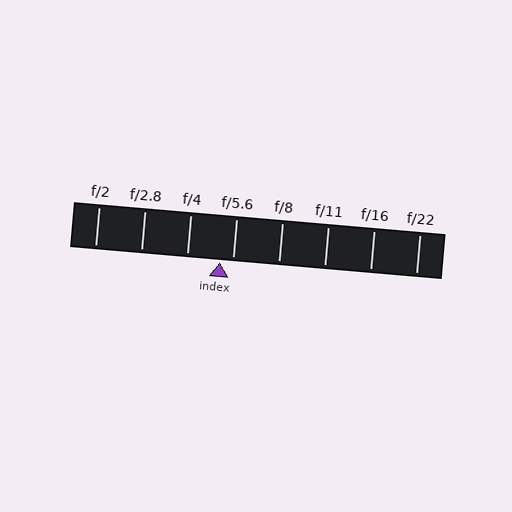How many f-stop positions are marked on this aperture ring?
There are 8 f-stop positions marked.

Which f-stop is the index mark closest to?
The index mark is closest to f/5.6.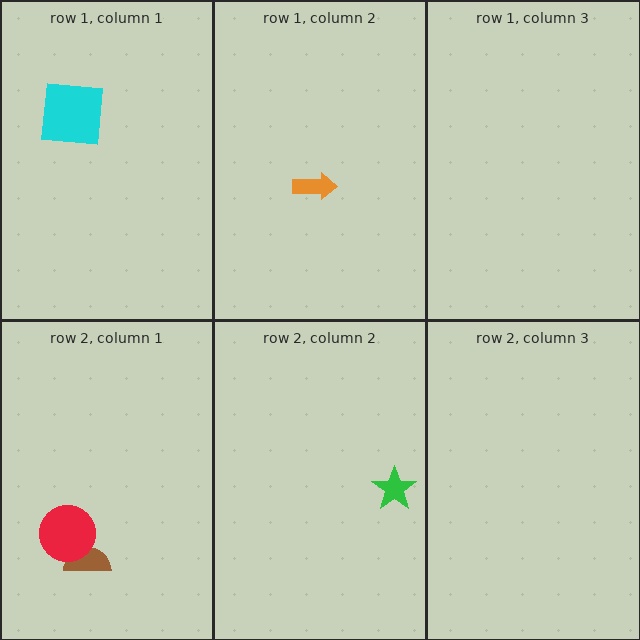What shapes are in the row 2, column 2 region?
The green star.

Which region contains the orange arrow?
The row 1, column 2 region.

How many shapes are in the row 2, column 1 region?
2.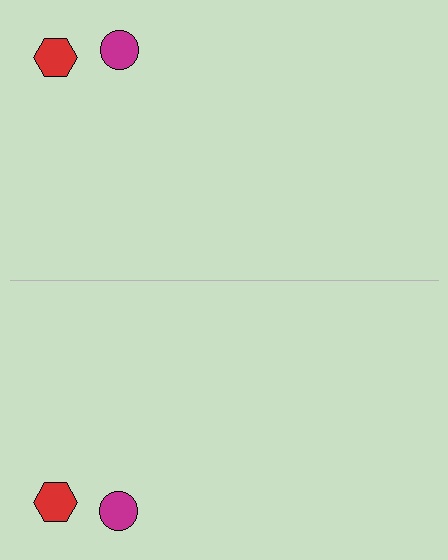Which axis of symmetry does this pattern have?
The pattern has a horizontal axis of symmetry running through the center of the image.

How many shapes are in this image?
There are 4 shapes in this image.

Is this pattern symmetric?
Yes, this pattern has bilateral (reflection) symmetry.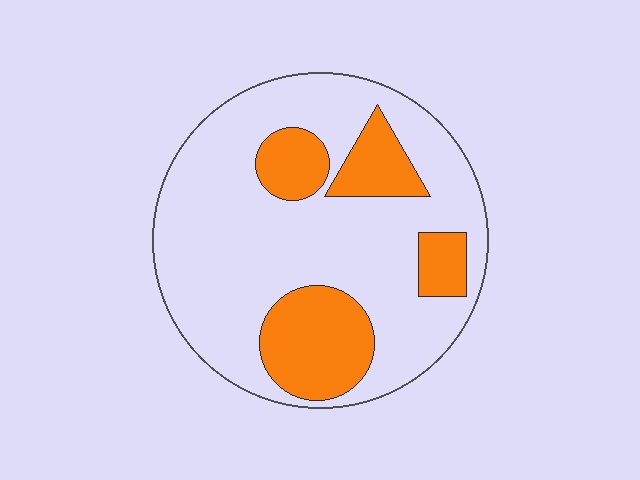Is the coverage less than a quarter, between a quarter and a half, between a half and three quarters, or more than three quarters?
Between a quarter and a half.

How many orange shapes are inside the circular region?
4.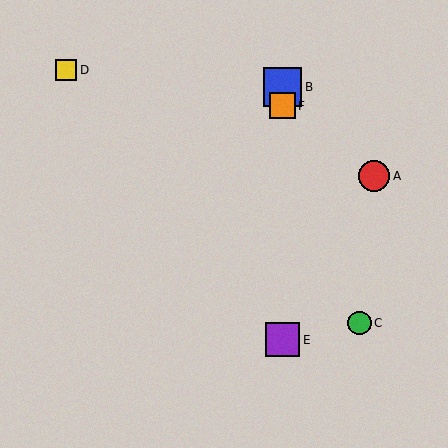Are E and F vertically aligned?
Yes, both are at x≈282.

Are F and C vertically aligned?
No, F is at x≈282 and C is at x≈360.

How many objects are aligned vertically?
3 objects (B, E, F) are aligned vertically.